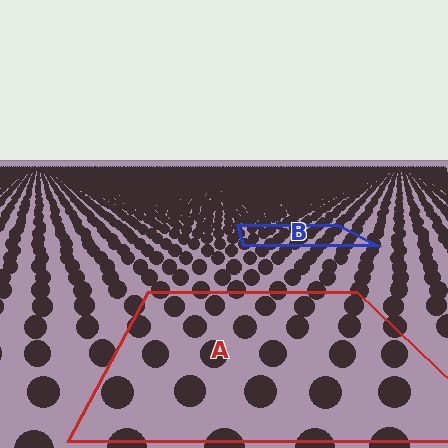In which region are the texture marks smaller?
The texture marks are smaller in region B, because it is farther away.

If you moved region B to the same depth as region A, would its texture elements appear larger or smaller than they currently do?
They would appear larger. At a closer depth, the same texture elements are projected at a bigger on-screen size.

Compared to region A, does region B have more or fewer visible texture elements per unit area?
Region B has more texture elements per unit area — they are packed more densely because it is farther away.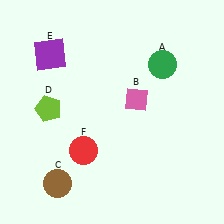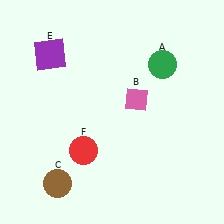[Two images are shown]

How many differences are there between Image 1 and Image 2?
There is 1 difference between the two images.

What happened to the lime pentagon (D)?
The lime pentagon (D) was removed in Image 2. It was in the top-left area of Image 1.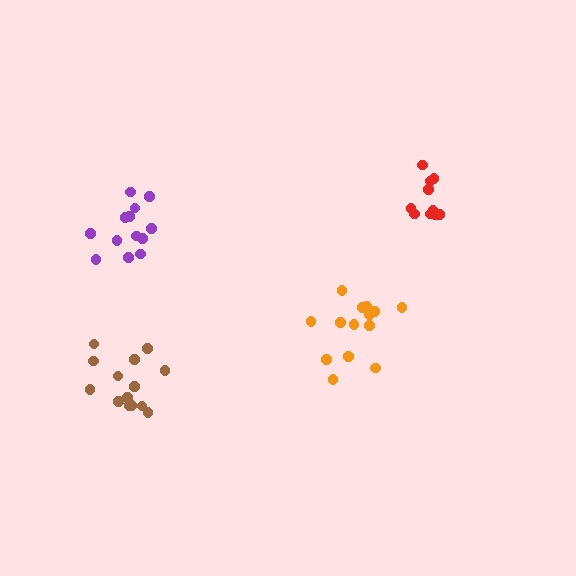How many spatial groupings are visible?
There are 4 spatial groupings.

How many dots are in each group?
Group 1: 14 dots, Group 2: 14 dots, Group 3: 13 dots, Group 4: 10 dots (51 total).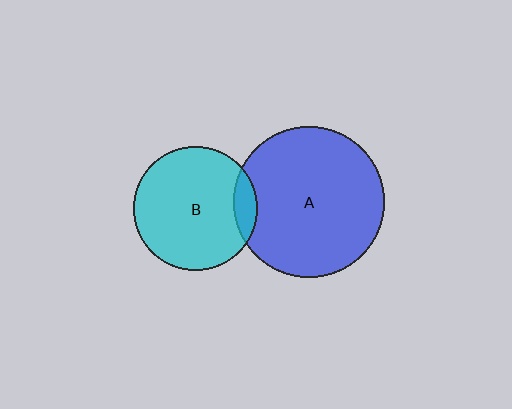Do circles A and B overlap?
Yes.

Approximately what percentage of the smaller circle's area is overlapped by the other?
Approximately 10%.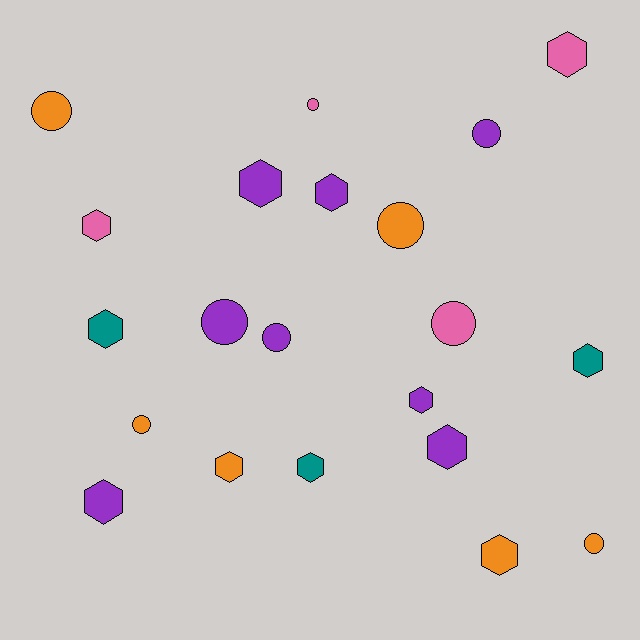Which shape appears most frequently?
Hexagon, with 12 objects.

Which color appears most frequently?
Purple, with 8 objects.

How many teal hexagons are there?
There are 3 teal hexagons.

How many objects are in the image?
There are 21 objects.